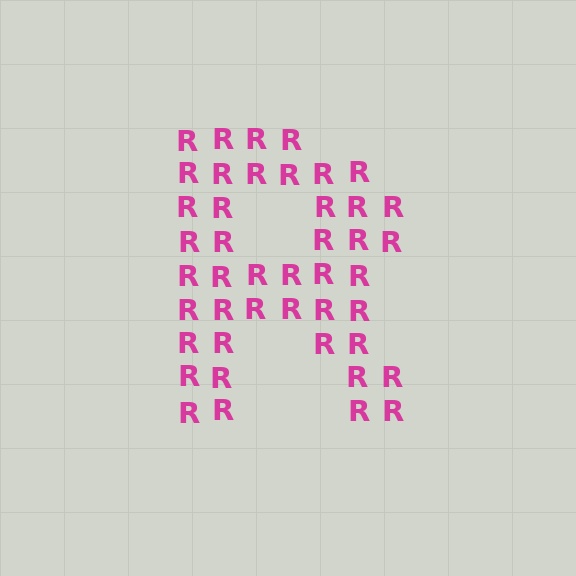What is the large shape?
The large shape is the letter R.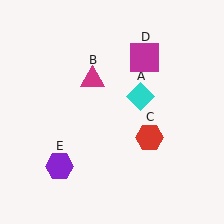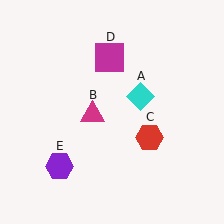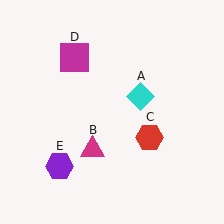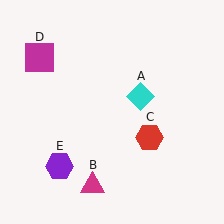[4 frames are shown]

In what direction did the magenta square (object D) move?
The magenta square (object D) moved left.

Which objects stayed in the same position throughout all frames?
Cyan diamond (object A) and red hexagon (object C) and purple hexagon (object E) remained stationary.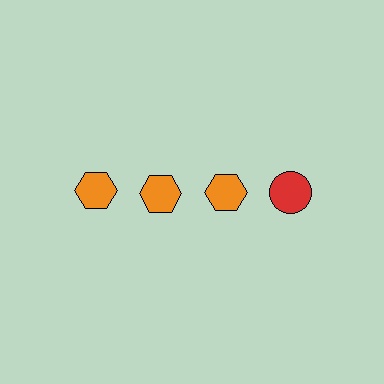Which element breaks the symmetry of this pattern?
The red circle in the top row, second from right column breaks the symmetry. All other shapes are orange hexagons.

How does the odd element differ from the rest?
It differs in both color (red instead of orange) and shape (circle instead of hexagon).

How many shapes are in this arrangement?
There are 4 shapes arranged in a grid pattern.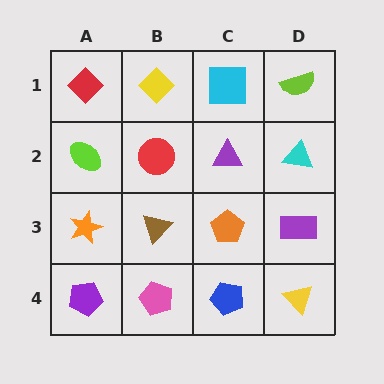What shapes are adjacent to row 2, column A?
A red diamond (row 1, column A), an orange star (row 3, column A), a red circle (row 2, column B).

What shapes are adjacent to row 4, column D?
A purple rectangle (row 3, column D), a blue pentagon (row 4, column C).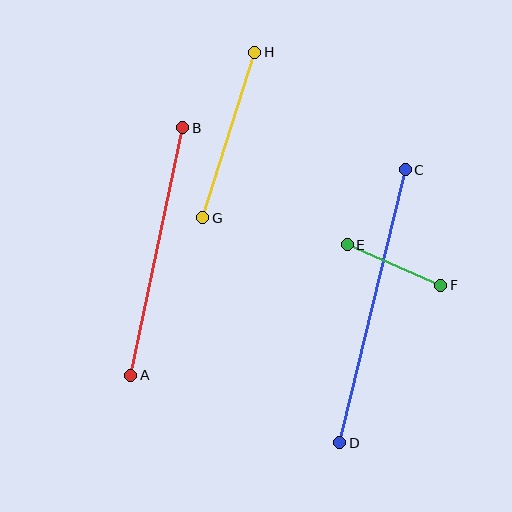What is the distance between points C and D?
The distance is approximately 281 pixels.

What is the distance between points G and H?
The distance is approximately 174 pixels.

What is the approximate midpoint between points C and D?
The midpoint is at approximately (373, 306) pixels.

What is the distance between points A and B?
The distance is approximately 253 pixels.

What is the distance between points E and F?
The distance is approximately 102 pixels.